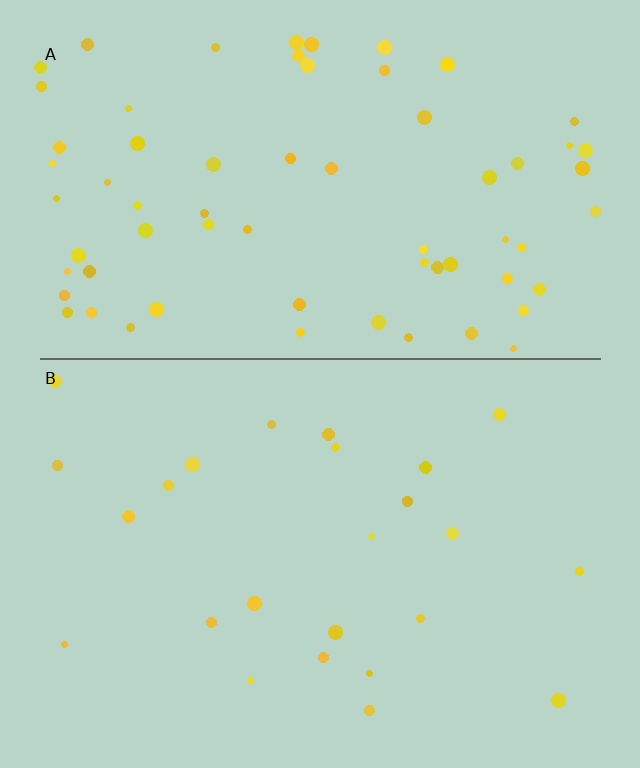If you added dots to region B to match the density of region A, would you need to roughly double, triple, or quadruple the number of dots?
Approximately triple.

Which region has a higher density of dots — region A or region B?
A (the top).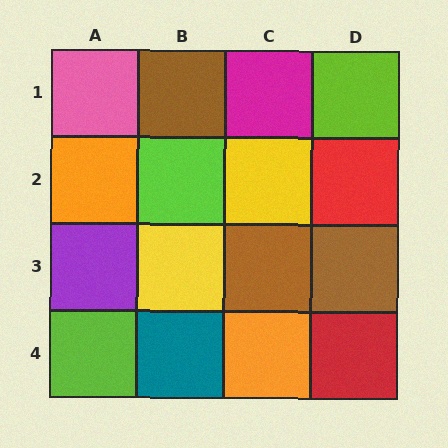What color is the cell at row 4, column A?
Lime.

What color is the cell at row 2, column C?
Yellow.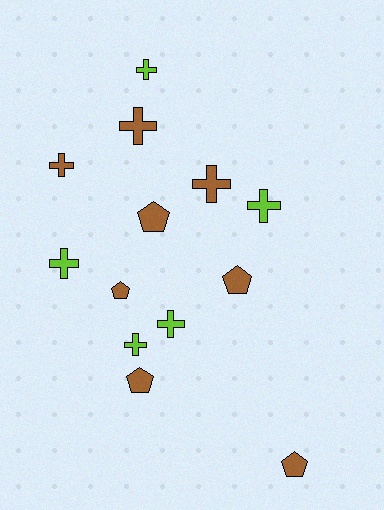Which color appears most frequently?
Brown, with 8 objects.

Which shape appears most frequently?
Cross, with 8 objects.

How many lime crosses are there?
There are 5 lime crosses.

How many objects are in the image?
There are 13 objects.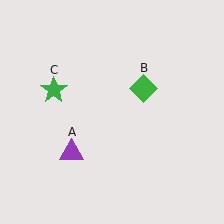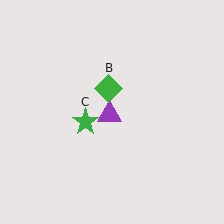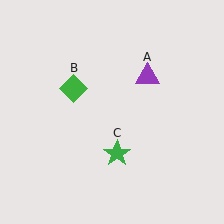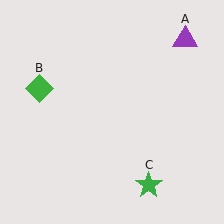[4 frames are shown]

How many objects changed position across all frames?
3 objects changed position: purple triangle (object A), green diamond (object B), green star (object C).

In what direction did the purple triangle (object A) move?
The purple triangle (object A) moved up and to the right.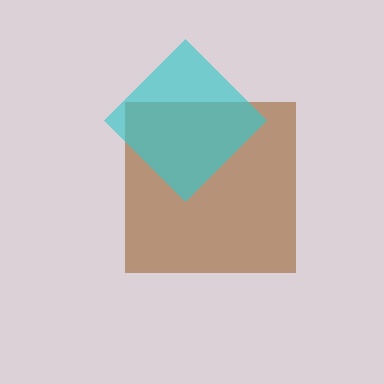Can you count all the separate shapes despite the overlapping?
Yes, there are 2 separate shapes.